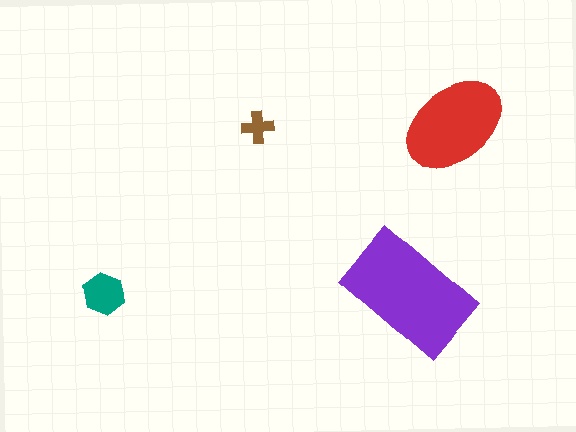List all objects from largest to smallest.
The purple rectangle, the red ellipse, the teal hexagon, the brown cross.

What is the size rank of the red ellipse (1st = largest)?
2nd.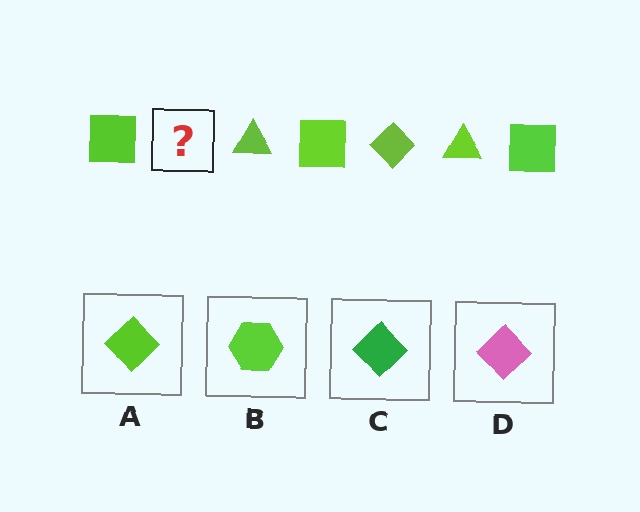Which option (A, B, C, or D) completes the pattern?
A.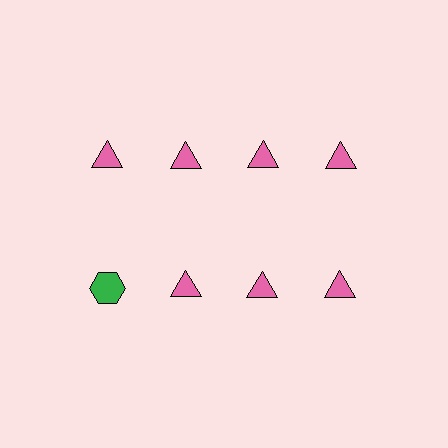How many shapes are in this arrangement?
There are 8 shapes arranged in a grid pattern.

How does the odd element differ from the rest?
It differs in both color (green instead of pink) and shape (hexagon instead of triangle).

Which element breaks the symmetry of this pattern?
The green hexagon in the second row, leftmost column breaks the symmetry. All other shapes are pink triangles.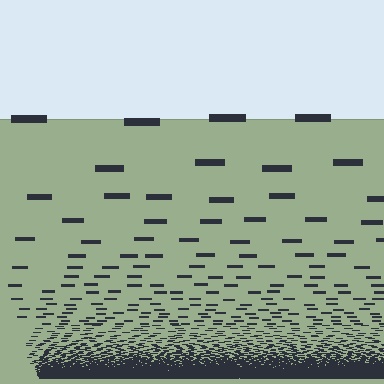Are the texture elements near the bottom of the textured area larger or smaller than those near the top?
Smaller. The gradient is inverted — elements near the bottom are smaller and denser.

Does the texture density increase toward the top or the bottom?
Density increases toward the bottom.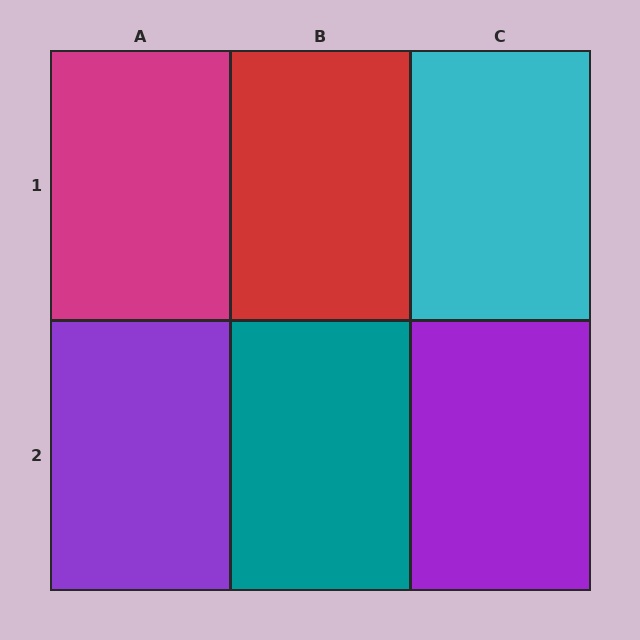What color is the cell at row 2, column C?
Purple.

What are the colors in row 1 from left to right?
Magenta, red, cyan.